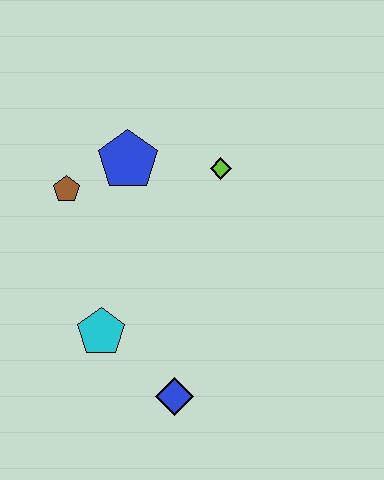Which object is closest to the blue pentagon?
The brown pentagon is closest to the blue pentagon.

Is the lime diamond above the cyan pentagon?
Yes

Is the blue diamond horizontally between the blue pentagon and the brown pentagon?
No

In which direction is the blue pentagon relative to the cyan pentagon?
The blue pentagon is above the cyan pentagon.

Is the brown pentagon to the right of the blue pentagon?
No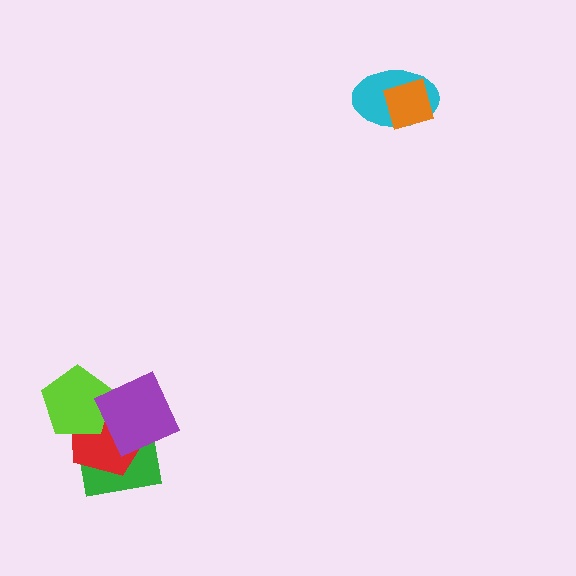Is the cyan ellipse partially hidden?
Yes, it is partially covered by another shape.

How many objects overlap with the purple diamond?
3 objects overlap with the purple diamond.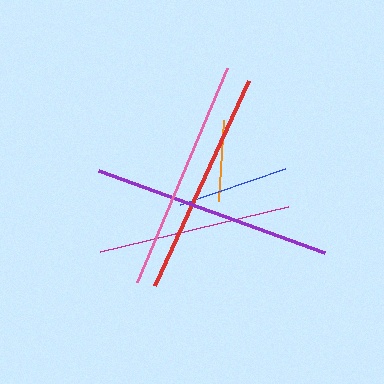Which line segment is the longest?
The purple line is the longest at approximately 240 pixels.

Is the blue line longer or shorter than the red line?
The red line is longer than the blue line.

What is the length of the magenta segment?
The magenta segment is approximately 194 pixels long.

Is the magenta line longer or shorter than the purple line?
The purple line is longer than the magenta line.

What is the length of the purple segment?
The purple segment is approximately 240 pixels long.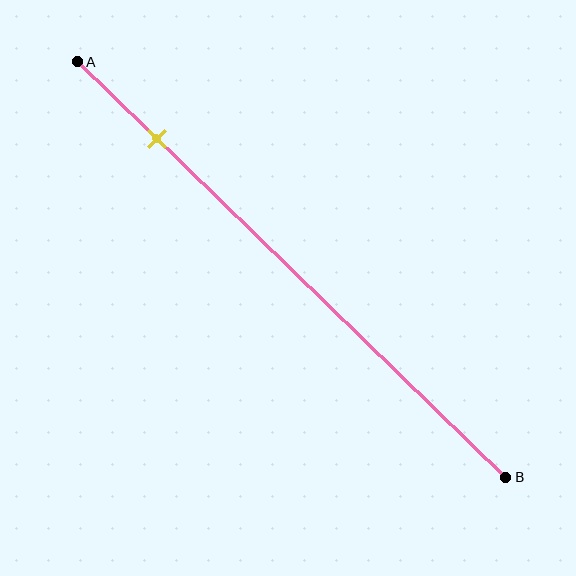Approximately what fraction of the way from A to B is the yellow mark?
The yellow mark is approximately 20% of the way from A to B.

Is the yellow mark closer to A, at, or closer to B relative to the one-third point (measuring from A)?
The yellow mark is closer to point A than the one-third point of segment AB.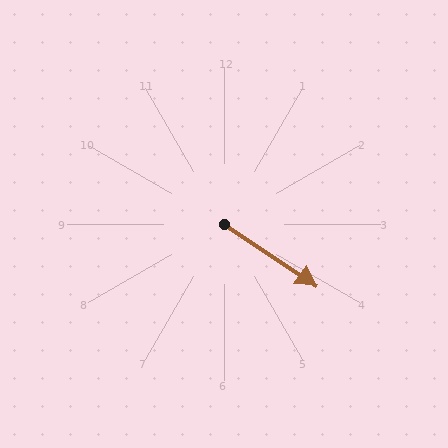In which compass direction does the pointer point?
Southeast.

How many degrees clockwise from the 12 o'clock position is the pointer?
Approximately 124 degrees.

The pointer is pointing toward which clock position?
Roughly 4 o'clock.